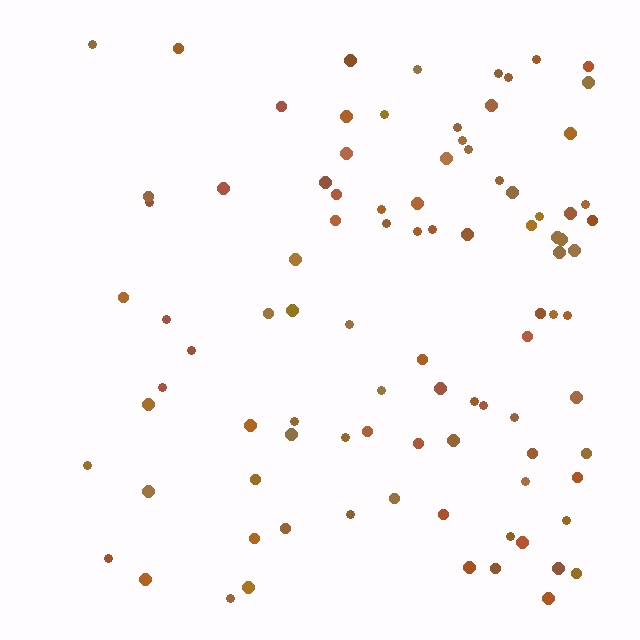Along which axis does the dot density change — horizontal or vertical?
Horizontal.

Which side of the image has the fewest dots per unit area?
The left.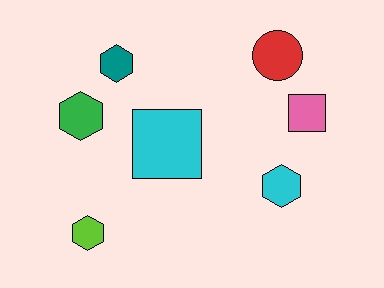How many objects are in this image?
There are 7 objects.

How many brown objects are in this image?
There are no brown objects.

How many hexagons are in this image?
There are 4 hexagons.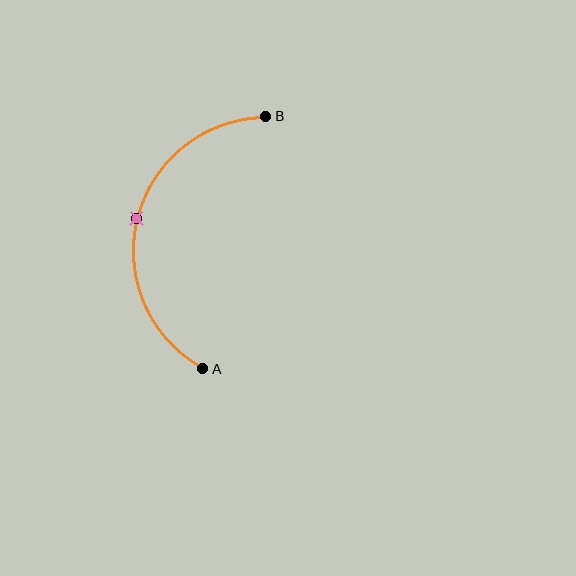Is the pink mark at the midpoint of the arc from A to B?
Yes. The pink mark lies on the arc at equal arc-length from both A and B — it is the arc midpoint.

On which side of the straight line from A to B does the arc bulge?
The arc bulges to the left of the straight line connecting A and B.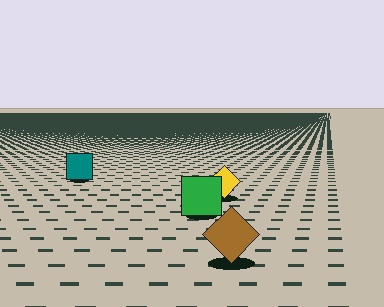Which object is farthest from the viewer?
The teal square is farthest from the viewer. It appears smaller and the ground texture around it is denser.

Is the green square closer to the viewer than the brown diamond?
No. The brown diamond is closer — you can tell from the texture gradient: the ground texture is coarser near it.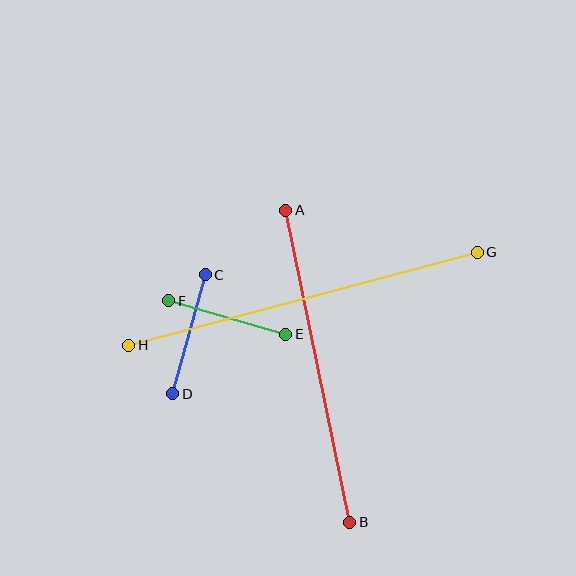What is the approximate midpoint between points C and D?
The midpoint is at approximately (189, 334) pixels.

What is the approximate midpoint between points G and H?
The midpoint is at approximately (303, 299) pixels.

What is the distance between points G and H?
The distance is approximately 361 pixels.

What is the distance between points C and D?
The distance is approximately 123 pixels.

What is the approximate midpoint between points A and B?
The midpoint is at approximately (318, 366) pixels.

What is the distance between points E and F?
The distance is approximately 121 pixels.